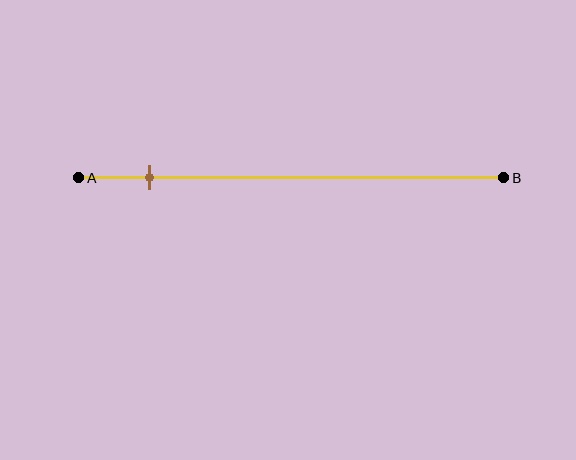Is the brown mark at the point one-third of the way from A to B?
No, the mark is at about 15% from A, not at the 33% one-third point.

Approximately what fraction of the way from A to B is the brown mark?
The brown mark is approximately 15% of the way from A to B.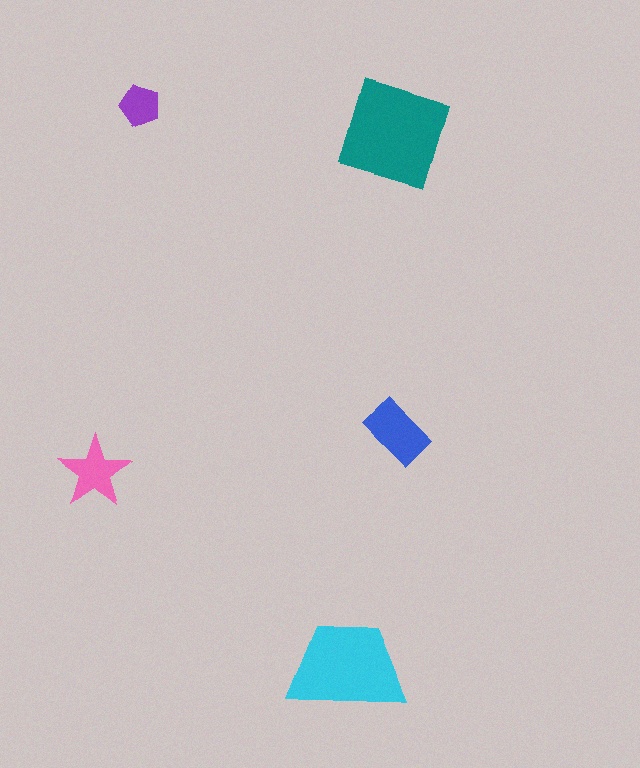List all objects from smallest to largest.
The purple pentagon, the pink star, the blue rectangle, the cyan trapezoid, the teal square.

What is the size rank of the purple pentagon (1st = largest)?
5th.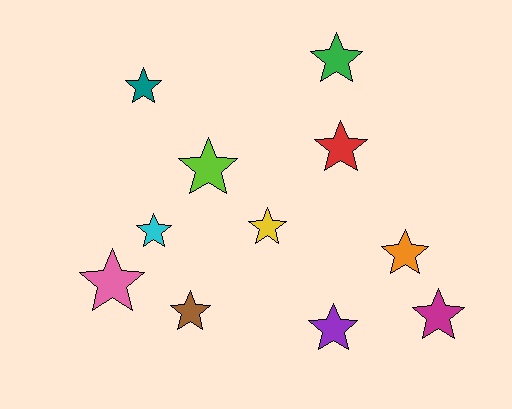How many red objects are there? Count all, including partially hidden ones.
There is 1 red object.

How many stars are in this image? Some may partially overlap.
There are 11 stars.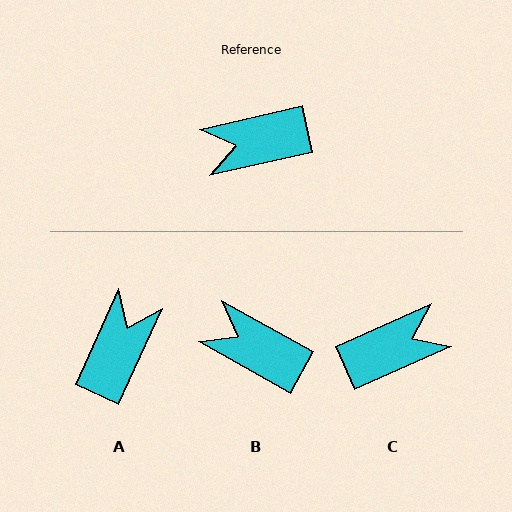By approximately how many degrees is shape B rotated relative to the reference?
Approximately 42 degrees clockwise.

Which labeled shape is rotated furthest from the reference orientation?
C, about 169 degrees away.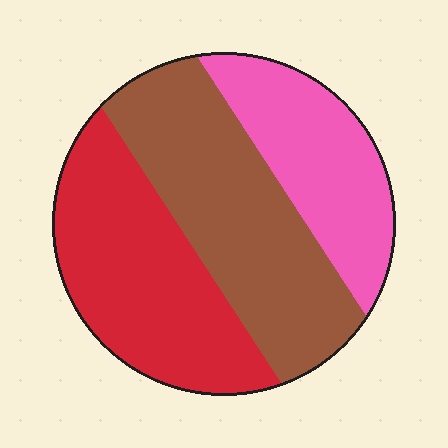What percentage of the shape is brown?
Brown covers around 40% of the shape.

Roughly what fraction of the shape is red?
Red covers around 35% of the shape.